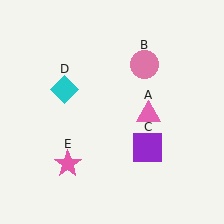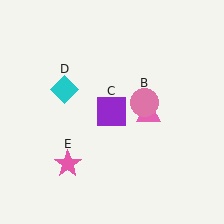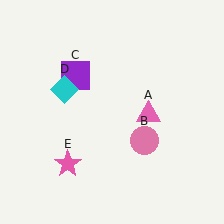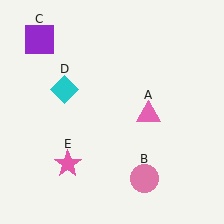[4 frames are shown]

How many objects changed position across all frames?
2 objects changed position: pink circle (object B), purple square (object C).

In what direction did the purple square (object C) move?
The purple square (object C) moved up and to the left.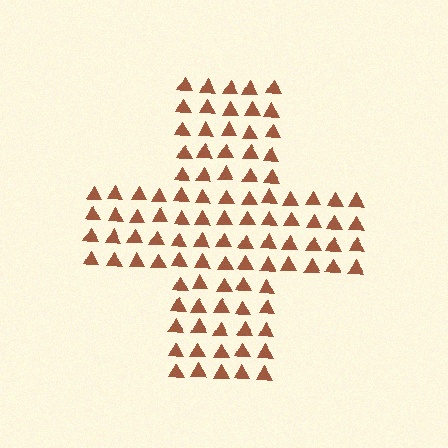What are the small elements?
The small elements are triangles.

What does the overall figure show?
The overall figure shows a cross.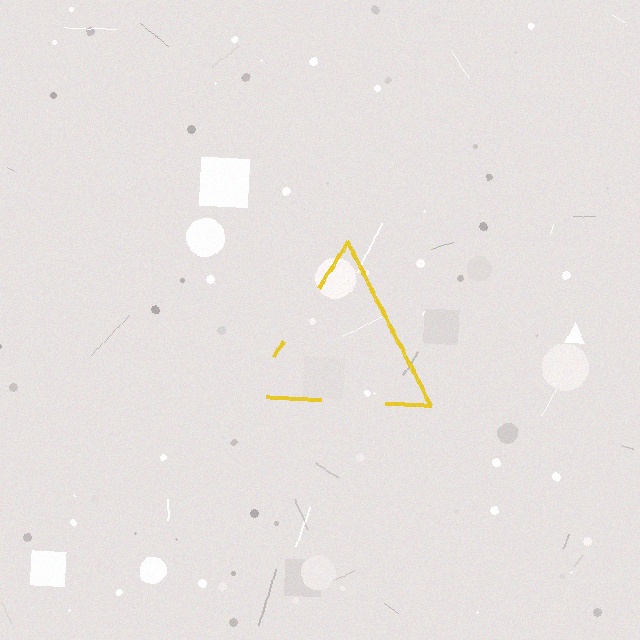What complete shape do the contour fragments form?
The contour fragments form a triangle.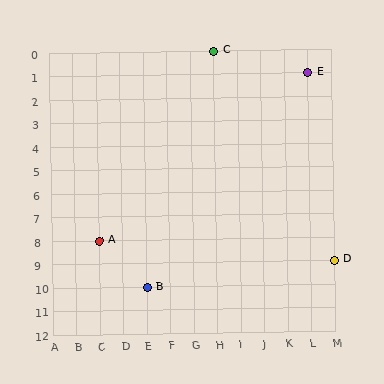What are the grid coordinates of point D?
Point D is at grid coordinates (M, 9).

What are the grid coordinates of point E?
Point E is at grid coordinates (L, 1).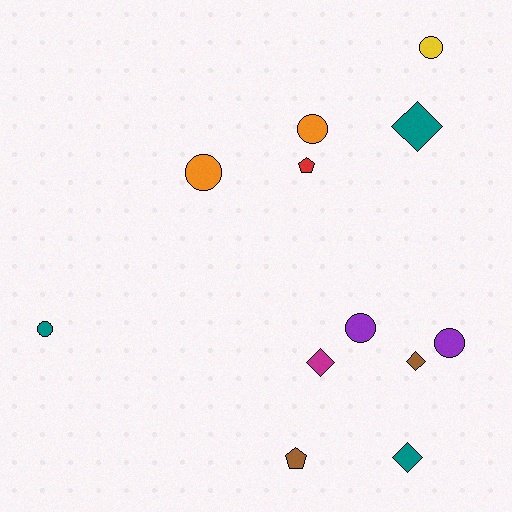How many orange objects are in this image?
There are 2 orange objects.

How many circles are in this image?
There are 6 circles.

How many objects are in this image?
There are 12 objects.